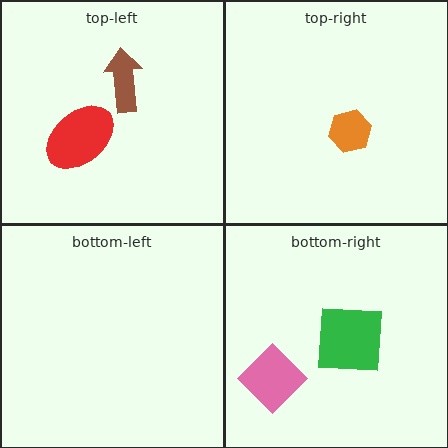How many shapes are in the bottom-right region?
2.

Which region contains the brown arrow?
The top-left region.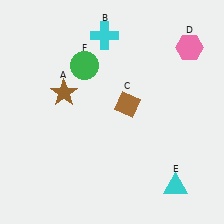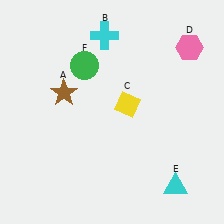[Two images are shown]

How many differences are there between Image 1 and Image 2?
There is 1 difference between the two images.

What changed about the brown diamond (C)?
In Image 1, C is brown. In Image 2, it changed to yellow.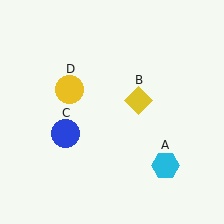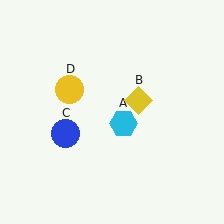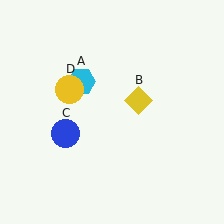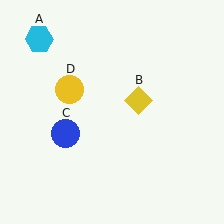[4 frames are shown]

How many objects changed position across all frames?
1 object changed position: cyan hexagon (object A).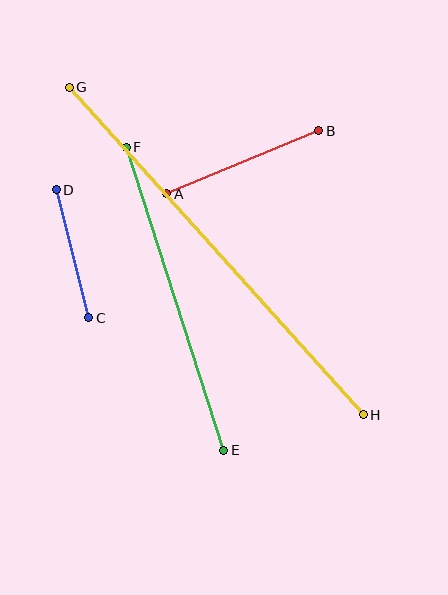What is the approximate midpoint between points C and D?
The midpoint is at approximately (72, 254) pixels.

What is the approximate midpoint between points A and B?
The midpoint is at approximately (243, 162) pixels.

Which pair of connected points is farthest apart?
Points G and H are farthest apart.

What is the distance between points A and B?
The distance is approximately 164 pixels.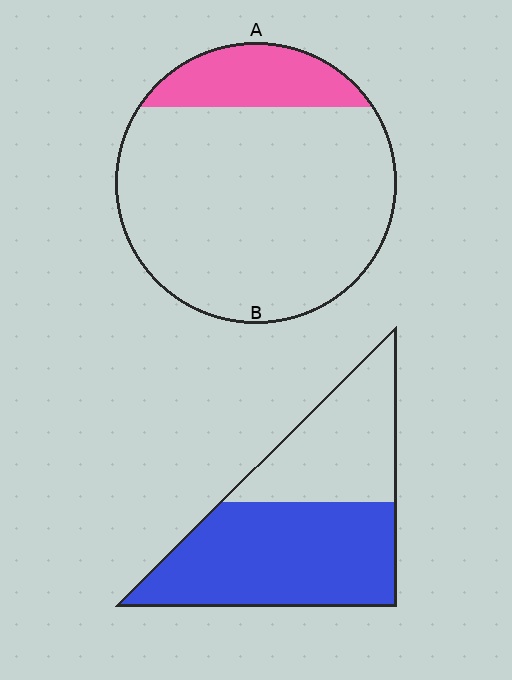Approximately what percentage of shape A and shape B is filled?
A is approximately 15% and B is approximately 60%.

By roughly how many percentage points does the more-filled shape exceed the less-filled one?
By roughly 45 percentage points (B over A).